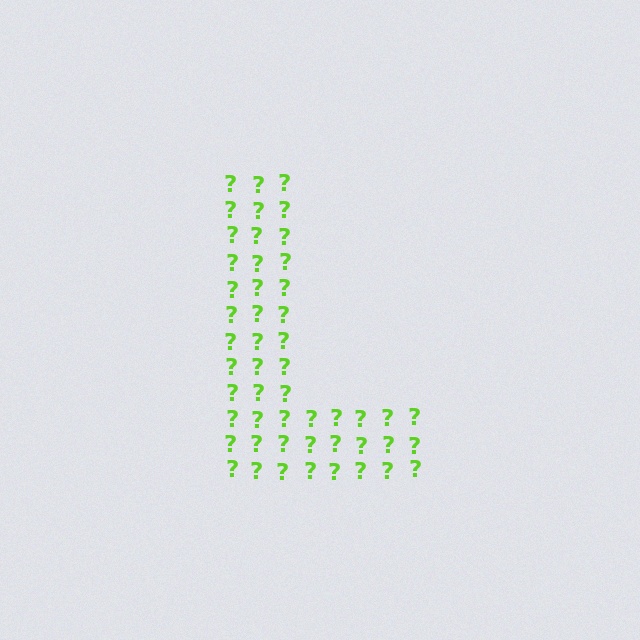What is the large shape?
The large shape is the letter L.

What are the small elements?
The small elements are question marks.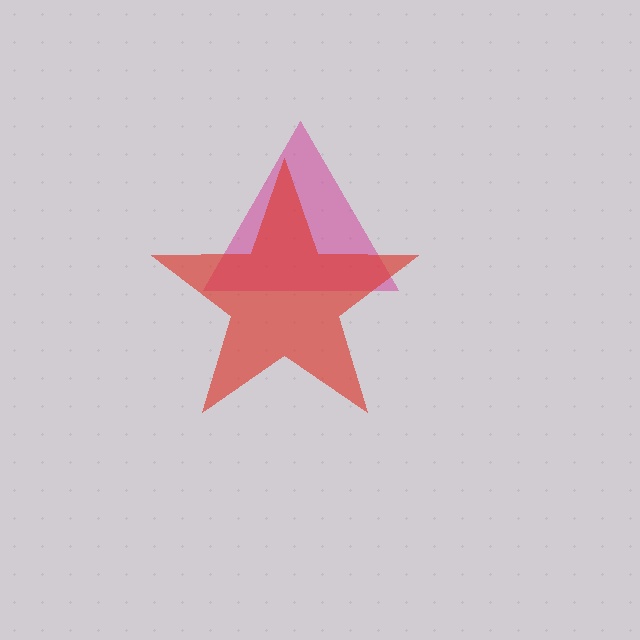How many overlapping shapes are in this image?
There are 2 overlapping shapes in the image.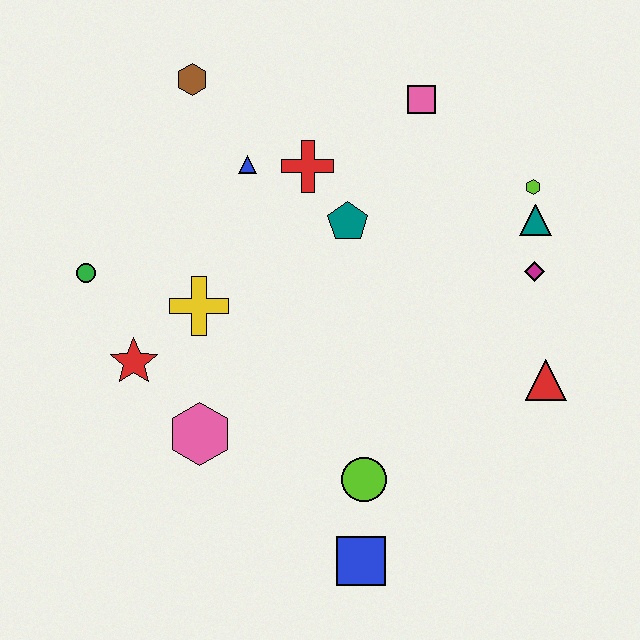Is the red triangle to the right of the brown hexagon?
Yes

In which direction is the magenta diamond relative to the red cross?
The magenta diamond is to the right of the red cross.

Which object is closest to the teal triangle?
The lime hexagon is closest to the teal triangle.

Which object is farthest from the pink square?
The blue square is farthest from the pink square.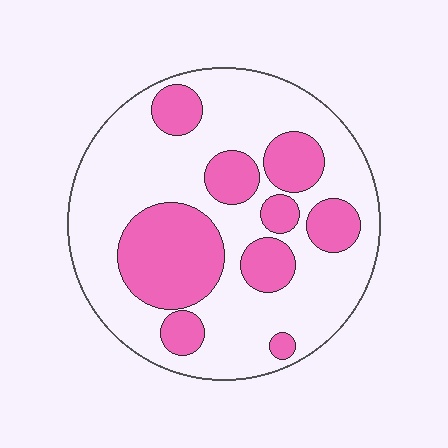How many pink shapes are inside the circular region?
9.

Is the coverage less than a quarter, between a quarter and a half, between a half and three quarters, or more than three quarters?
Between a quarter and a half.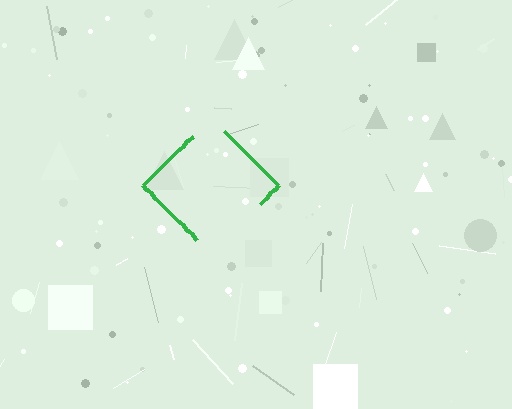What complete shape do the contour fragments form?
The contour fragments form a diamond.